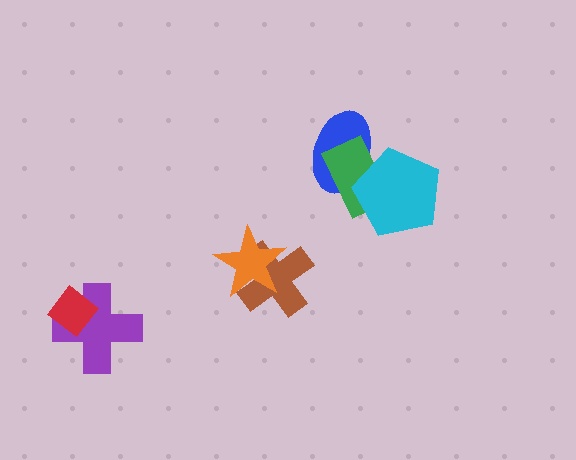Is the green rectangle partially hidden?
Yes, it is partially covered by another shape.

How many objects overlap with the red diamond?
1 object overlaps with the red diamond.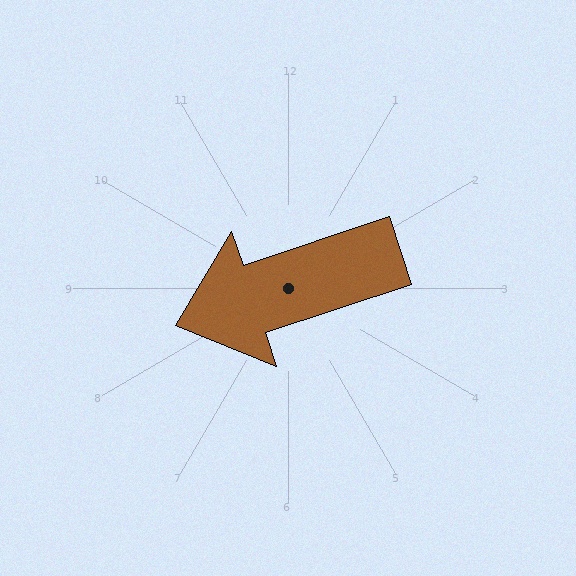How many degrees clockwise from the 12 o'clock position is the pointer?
Approximately 251 degrees.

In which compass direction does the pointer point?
West.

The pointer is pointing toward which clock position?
Roughly 8 o'clock.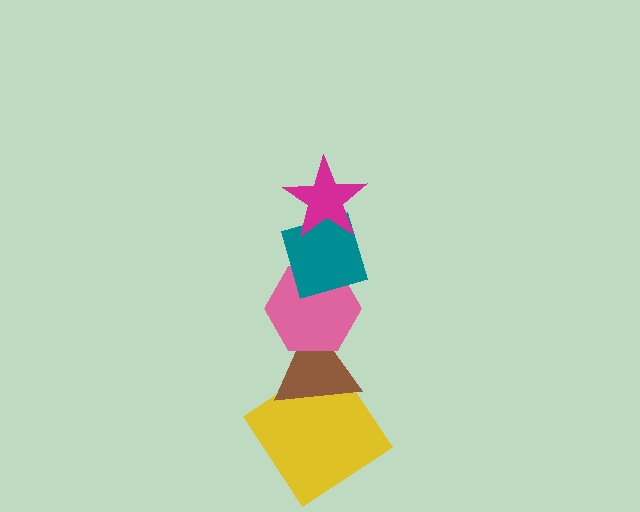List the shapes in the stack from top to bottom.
From top to bottom: the magenta star, the teal diamond, the pink hexagon, the brown triangle, the yellow diamond.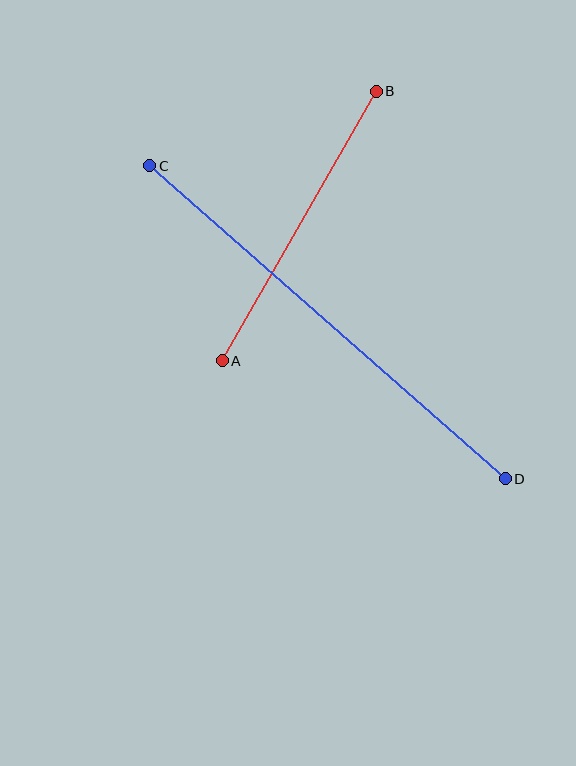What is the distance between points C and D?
The distance is approximately 473 pixels.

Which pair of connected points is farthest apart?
Points C and D are farthest apart.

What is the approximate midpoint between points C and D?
The midpoint is at approximately (328, 322) pixels.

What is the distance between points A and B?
The distance is approximately 310 pixels.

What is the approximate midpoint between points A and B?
The midpoint is at approximately (299, 226) pixels.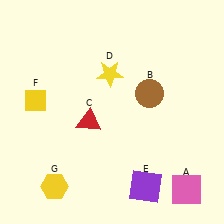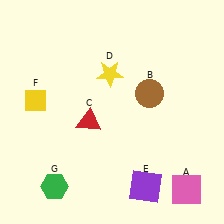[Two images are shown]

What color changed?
The hexagon (G) changed from yellow in Image 1 to green in Image 2.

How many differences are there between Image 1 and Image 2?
There is 1 difference between the two images.